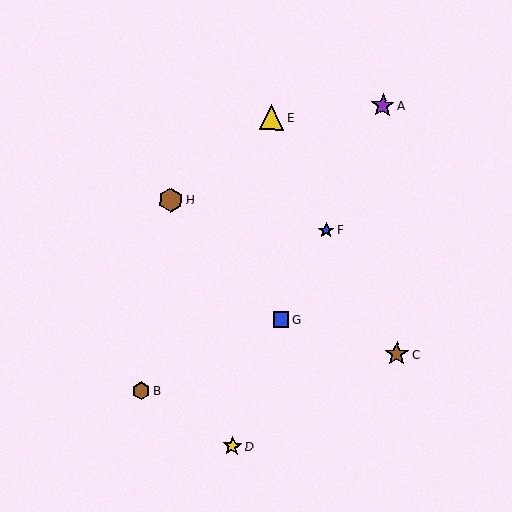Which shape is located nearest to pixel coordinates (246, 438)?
The yellow star (labeled D) at (232, 446) is nearest to that location.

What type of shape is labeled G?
Shape G is a blue square.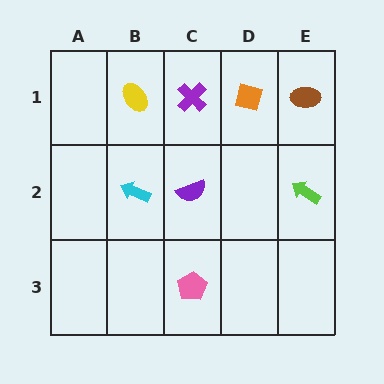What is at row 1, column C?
A purple cross.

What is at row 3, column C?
A pink pentagon.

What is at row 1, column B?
A yellow ellipse.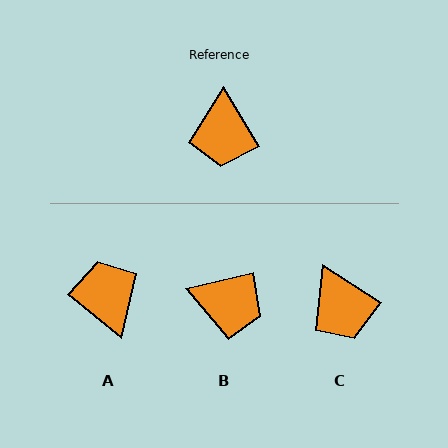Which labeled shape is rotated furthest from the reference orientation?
A, about 160 degrees away.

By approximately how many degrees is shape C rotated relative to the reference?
Approximately 27 degrees counter-clockwise.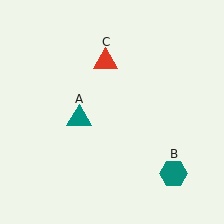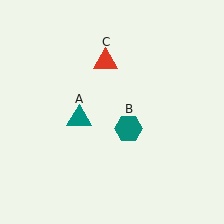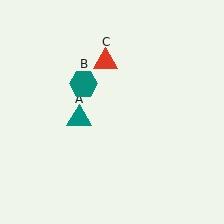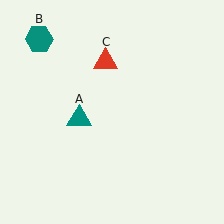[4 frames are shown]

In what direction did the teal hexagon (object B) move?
The teal hexagon (object B) moved up and to the left.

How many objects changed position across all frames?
1 object changed position: teal hexagon (object B).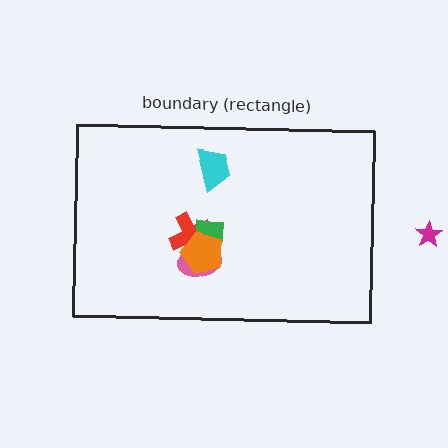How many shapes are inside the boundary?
5 inside, 1 outside.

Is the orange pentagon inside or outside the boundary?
Inside.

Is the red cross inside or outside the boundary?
Inside.